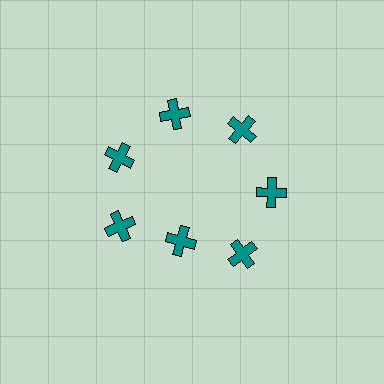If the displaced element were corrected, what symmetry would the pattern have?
It would have 7-fold rotational symmetry — the pattern would map onto itself every 51 degrees.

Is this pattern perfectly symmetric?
No. The 7 teal crosses are arranged in a ring, but one element near the 6 o'clock position is pulled inward toward the center, breaking the 7-fold rotational symmetry.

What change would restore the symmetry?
The symmetry would be restored by moving it outward, back onto the ring so that all 7 crosses sit at equal angles and equal distance from the center.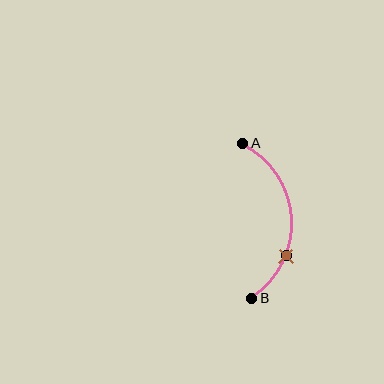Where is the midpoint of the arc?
The arc midpoint is the point on the curve farthest from the straight line joining A and B. It sits to the right of that line.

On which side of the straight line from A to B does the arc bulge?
The arc bulges to the right of the straight line connecting A and B.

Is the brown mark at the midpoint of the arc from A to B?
No. The brown mark lies on the arc but is closer to endpoint B. The arc midpoint would be at the point on the curve equidistant along the arc from both A and B.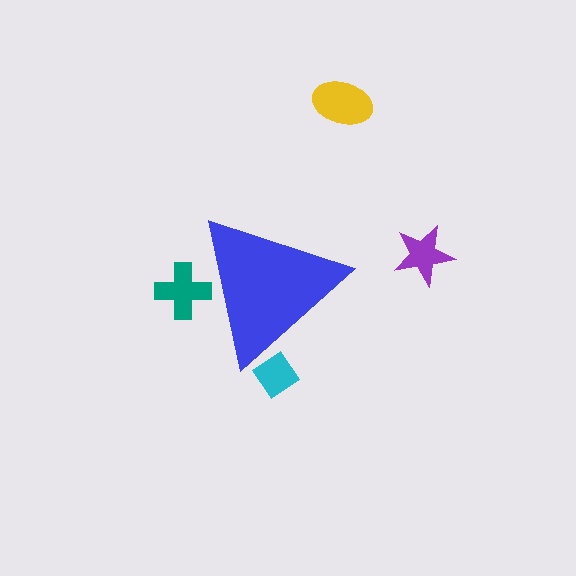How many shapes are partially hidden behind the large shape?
2 shapes are partially hidden.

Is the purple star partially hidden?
No, the purple star is fully visible.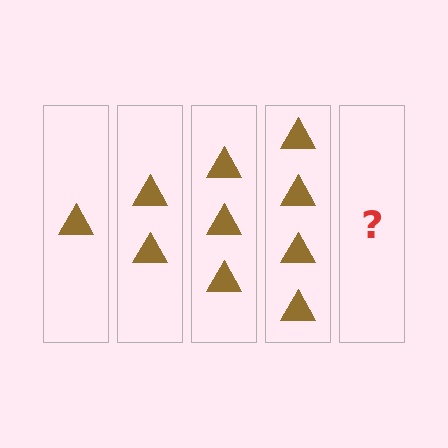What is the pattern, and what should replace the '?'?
The pattern is that each step adds one more triangle. The '?' should be 5 triangles.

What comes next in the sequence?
The next element should be 5 triangles.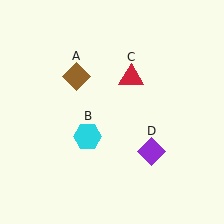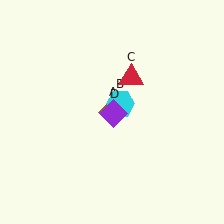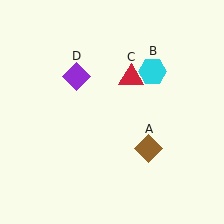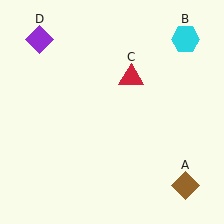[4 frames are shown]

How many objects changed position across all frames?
3 objects changed position: brown diamond (object A), cyan hexagon (object B), purple diamond (object D).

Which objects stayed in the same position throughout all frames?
Red triangle (object C) remained stationary.